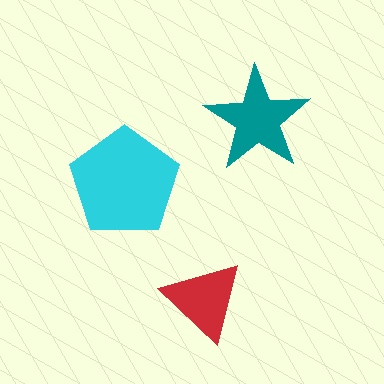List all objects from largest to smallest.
The cyan pentagon, the teal star, the red triangle.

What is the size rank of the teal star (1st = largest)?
2nd.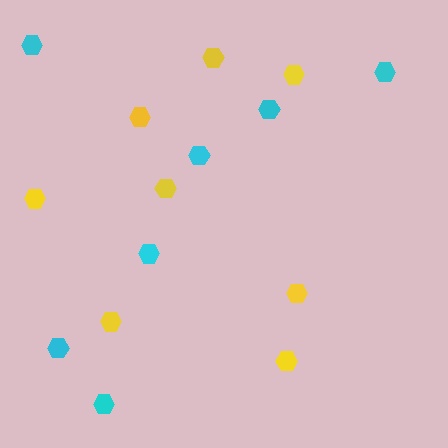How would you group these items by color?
There are 2 groups: one group of yellow hexagons (8) and one group of cyan hexagons (7).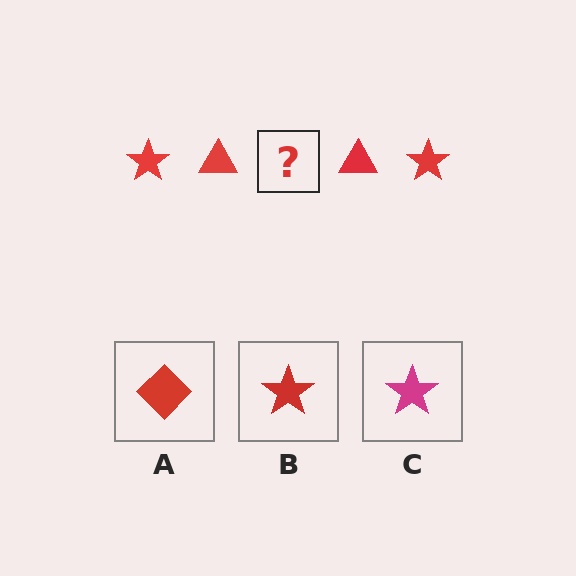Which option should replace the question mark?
Option B.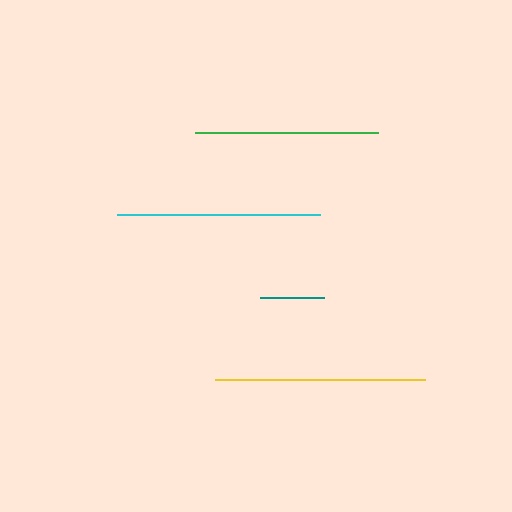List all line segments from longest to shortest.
From longest to shortest: yellow, cyan, green, teal.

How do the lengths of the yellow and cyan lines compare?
The yellow and cyan lines are approximately the same length.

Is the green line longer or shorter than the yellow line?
The yellow line is longer than the green line.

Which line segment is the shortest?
The teal line is the shortest at approximately 64 pixels.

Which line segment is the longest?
The yellow line is the longest at approximately 210 pixels.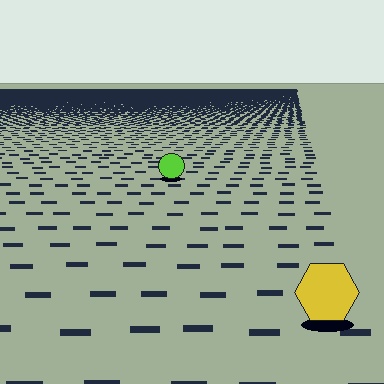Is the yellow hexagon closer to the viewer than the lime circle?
Yes. The yellow hexagon is closer — you can tell from the texture gradient: the ground texture is coarser near it.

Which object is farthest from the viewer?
The lime circle is farthest from the viewer. It appears smaller and the ground texture around it is denser.